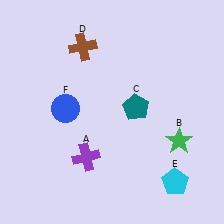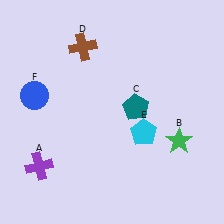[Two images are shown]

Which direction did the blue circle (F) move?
The blue circle (F) moved left.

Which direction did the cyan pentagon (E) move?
The cyan pentagon (E) moved up.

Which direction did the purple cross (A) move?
The purple cross (A) moved left.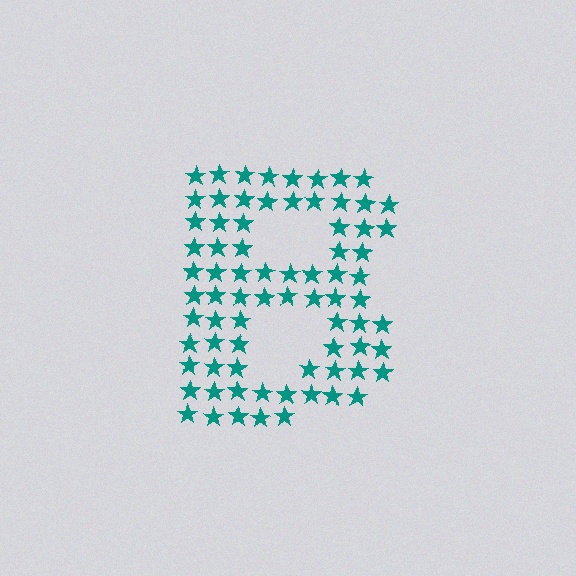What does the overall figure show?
The overall figure shows the letter B.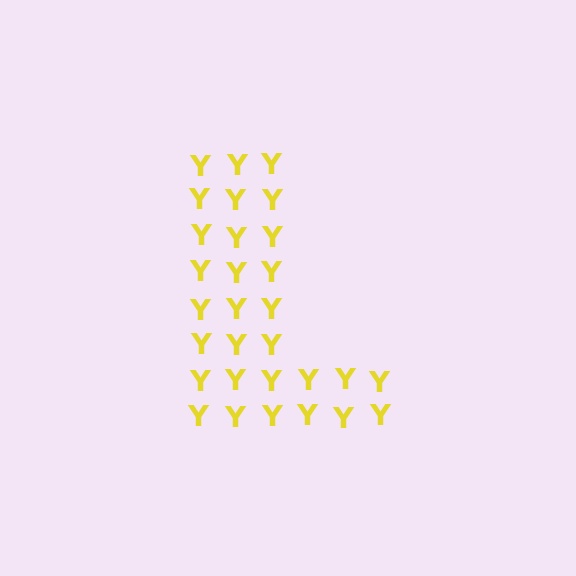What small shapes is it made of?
It is made of small letter Y's.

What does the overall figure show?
The overall figure shows the letter L.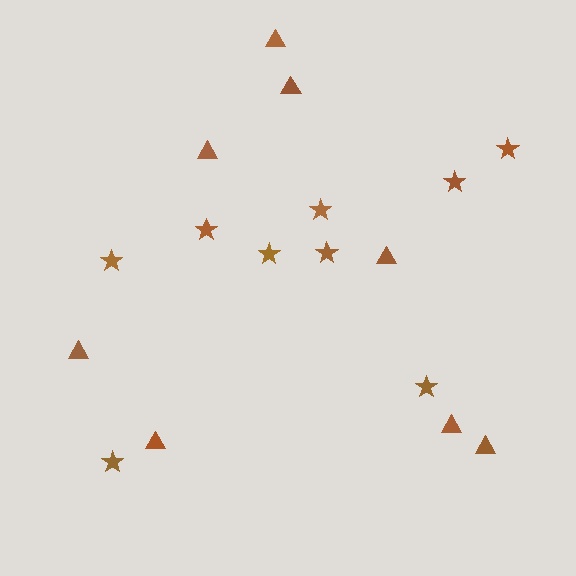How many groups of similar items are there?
There are 2 groups: one group of stars (9) and one group of triangles (8).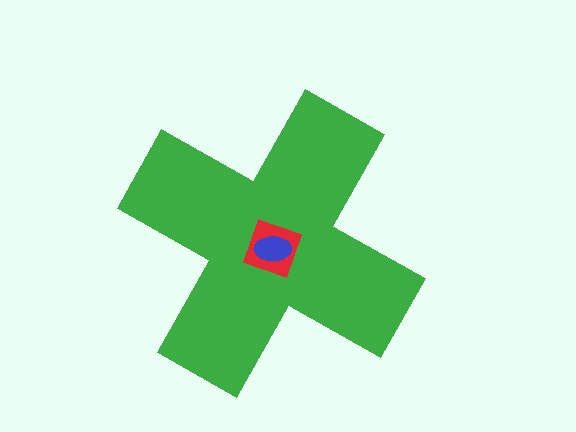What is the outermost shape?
The green cross.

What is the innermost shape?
The blue ellipse.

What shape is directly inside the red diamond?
The blue ellipse.